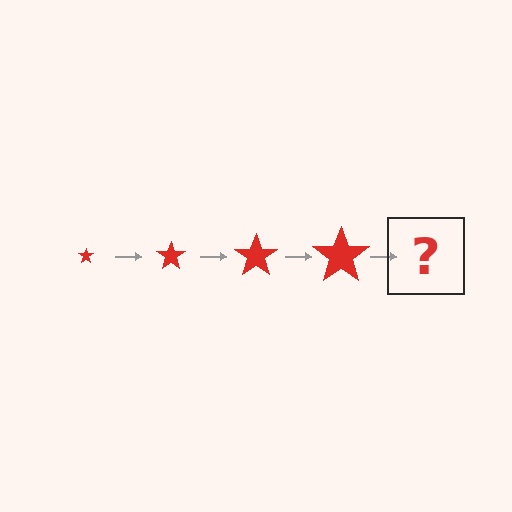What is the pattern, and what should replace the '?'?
The pattern is that the star gets progressively larger each step. The '?' should be a red star, larger than the previous one.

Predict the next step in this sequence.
The next step is a red star, larger than the previous one.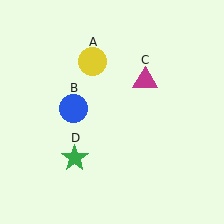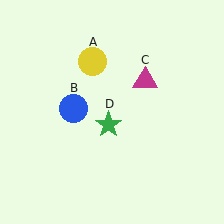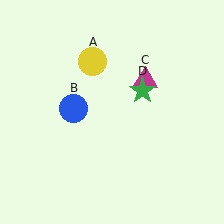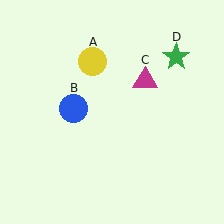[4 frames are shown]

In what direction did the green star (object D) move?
The green star (object D) moved up and to the right.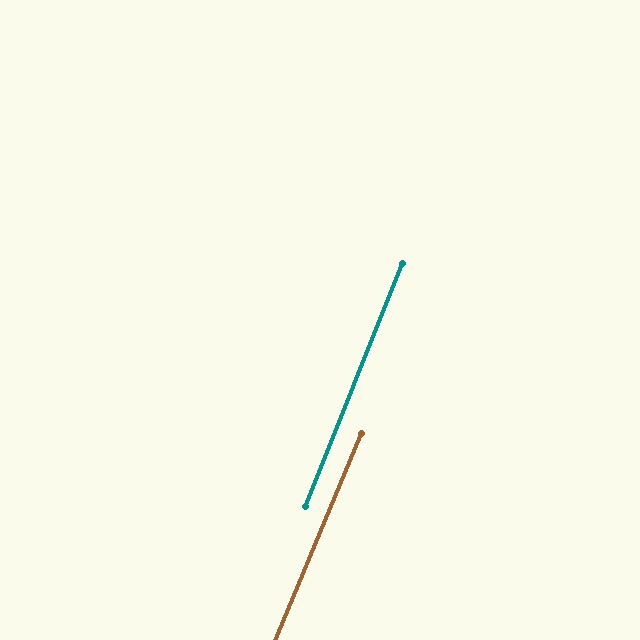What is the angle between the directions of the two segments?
Approximately 1 degree.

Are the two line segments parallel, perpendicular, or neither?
Parallel — their directions differ by only 0.8°.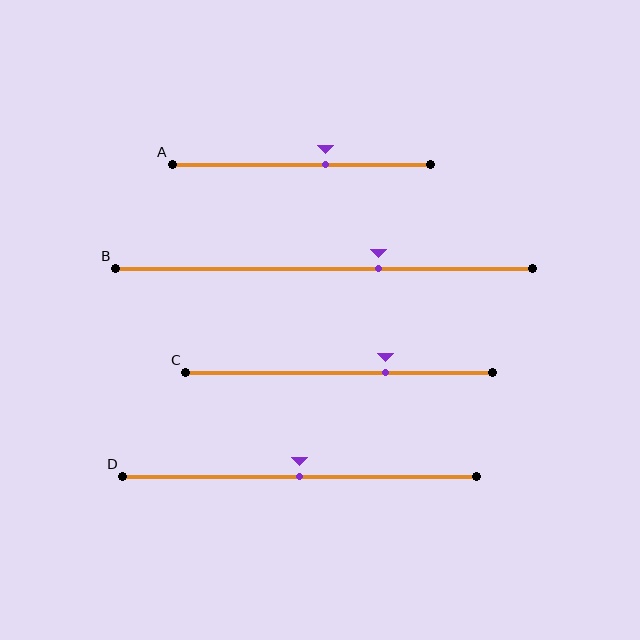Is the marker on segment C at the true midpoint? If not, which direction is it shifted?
No, the marker on segment C is shifted to the right by about 15% of the segment length.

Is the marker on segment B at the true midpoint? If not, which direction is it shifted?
No, the marker on segment B is shifted to the right by about 13% of the segment length.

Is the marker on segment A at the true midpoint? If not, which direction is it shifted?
No, the marker on segment A is shifted to the right by about 10% of the segment length.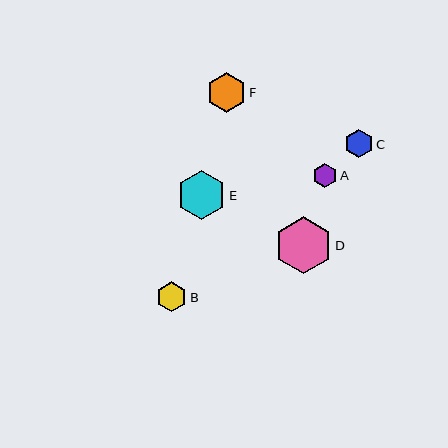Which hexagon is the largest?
Hexagon D is the largest with a size of approximately 57 pixels.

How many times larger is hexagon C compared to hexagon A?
Hexagon C is approximately 1.2 times the size of hexagon A.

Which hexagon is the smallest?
Hexagon A is the smallest with a size of approximately 24 pixels.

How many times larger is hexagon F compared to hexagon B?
Hexagon F is approximately 1.3 times the size of hexagon B.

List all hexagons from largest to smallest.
From largest to smallest: D, E, F, B, C, A.